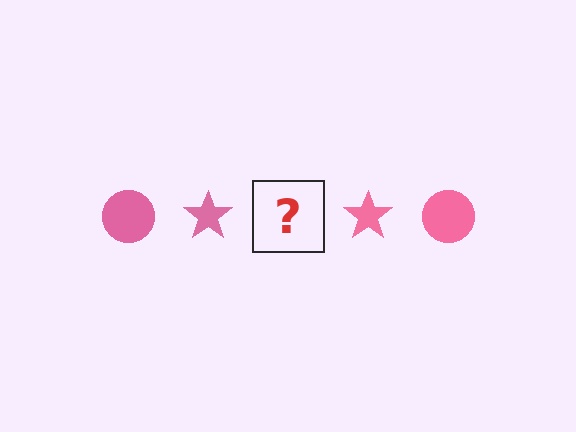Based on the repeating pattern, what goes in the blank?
The blank should be a pink circle.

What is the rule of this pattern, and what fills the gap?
The rule is that the pattern cycles through circle, star shapes in pink. The gap should be filled with a pink circle.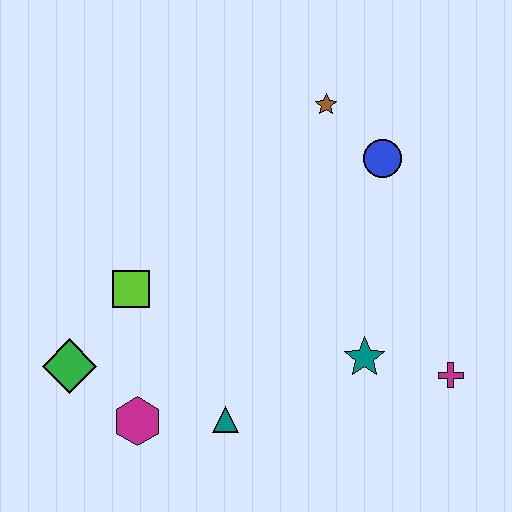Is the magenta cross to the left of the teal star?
No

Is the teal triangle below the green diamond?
Yes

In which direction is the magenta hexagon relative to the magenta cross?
The magenta hexagon is to the left of the magenta cross.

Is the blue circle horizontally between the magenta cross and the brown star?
Yes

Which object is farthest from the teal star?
The green diamond is farthest from the teal star.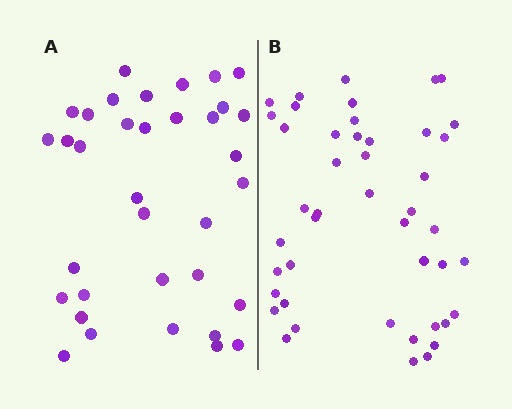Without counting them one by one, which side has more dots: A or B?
Region B (the right region) has more dots.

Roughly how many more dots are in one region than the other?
Region B has roughly 10 or so more dots than region A.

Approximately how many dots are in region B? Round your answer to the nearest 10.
About 40 dots. (The exact count is 45, which rounds to 40.)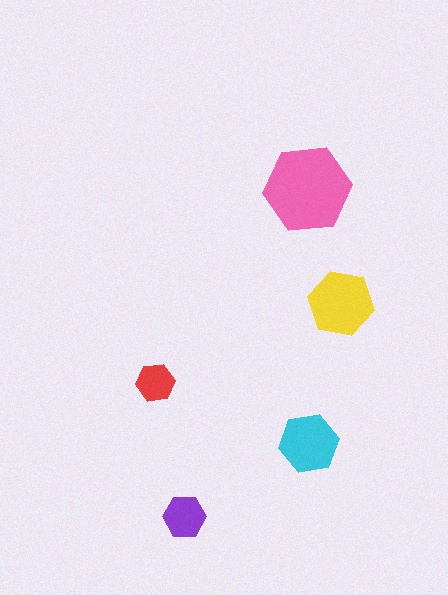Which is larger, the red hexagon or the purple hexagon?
The purple one.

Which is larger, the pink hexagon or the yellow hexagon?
The pink one.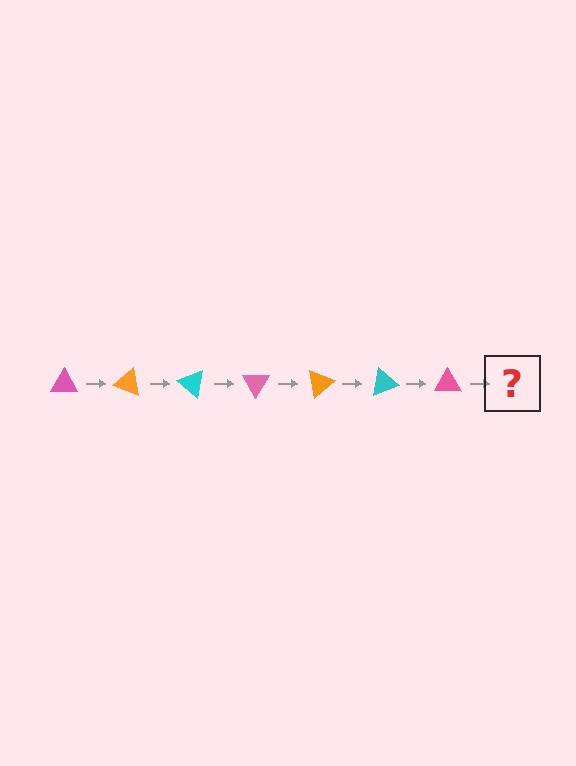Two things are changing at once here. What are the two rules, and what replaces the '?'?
The two rules are that it rotates 20 degrees each step and the color cycles through pink, orange, and cyan. The '?' should be an orange triangle, rotated 140 degrees from the start.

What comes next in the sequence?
The next element should be an orange triangle, rotated 140 degrees from the start.